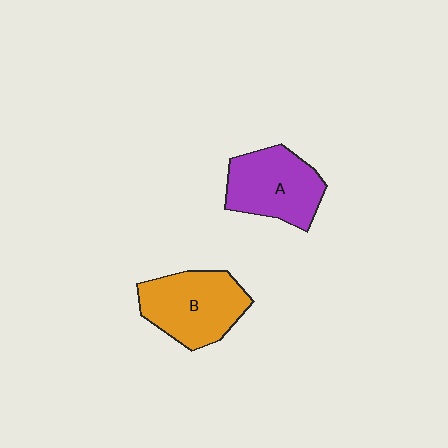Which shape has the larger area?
Shape B (orange).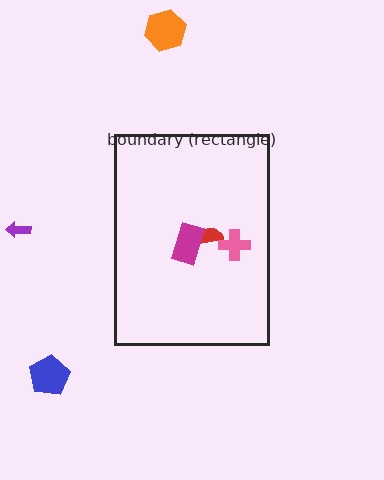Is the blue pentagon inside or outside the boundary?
Outside.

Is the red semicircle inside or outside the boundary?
Inside.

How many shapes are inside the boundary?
3 inside, 3 outside.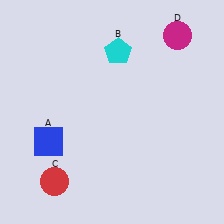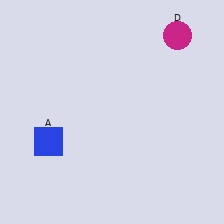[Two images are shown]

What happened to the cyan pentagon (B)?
The cyan pentagon (B) was removed in Image 2. It was in the top-right area of Image 1.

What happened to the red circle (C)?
The red circle (C) was removed in Image 2. It was in the bottom-left area of Image 1.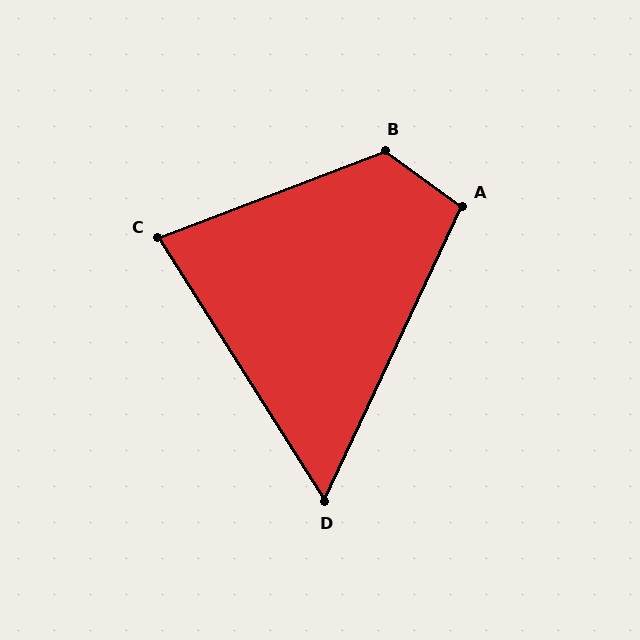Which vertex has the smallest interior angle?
D, at approximately 57 degrees.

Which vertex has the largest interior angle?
B, at approximately 123 degrees.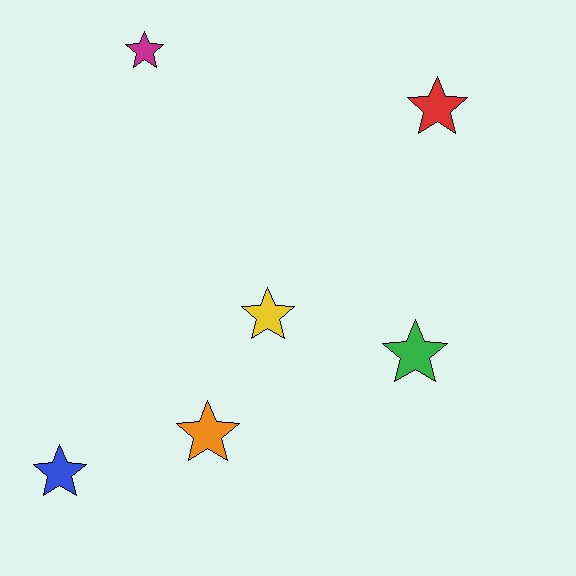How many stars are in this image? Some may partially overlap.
There are 6 stars.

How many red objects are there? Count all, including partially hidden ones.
There is 1 red object.